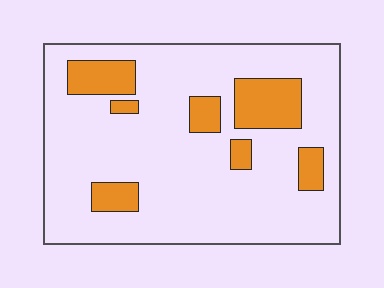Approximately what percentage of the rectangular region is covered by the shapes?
Approximately 20%.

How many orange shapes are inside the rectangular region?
7.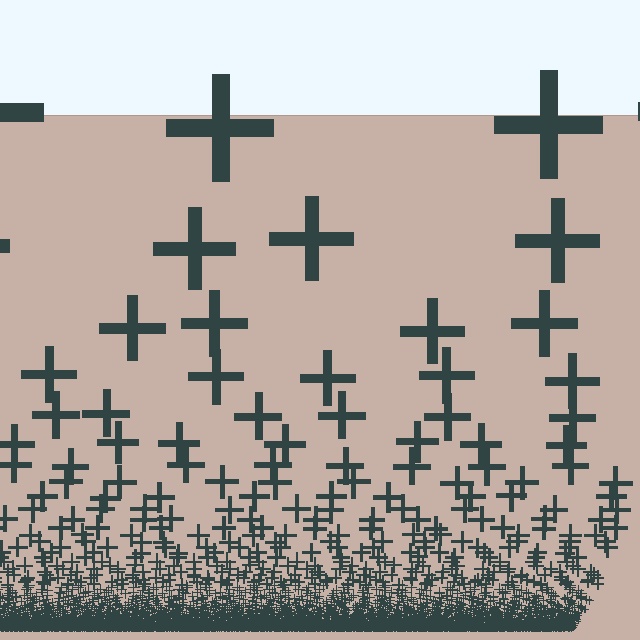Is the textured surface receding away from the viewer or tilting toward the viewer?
The surface appears to tilt toward the viewer. Texture elements get larger and sparser toward the top.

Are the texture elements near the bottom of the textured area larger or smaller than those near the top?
Smaller. The gradient is inverted — elements near the bottom are smaller and denser.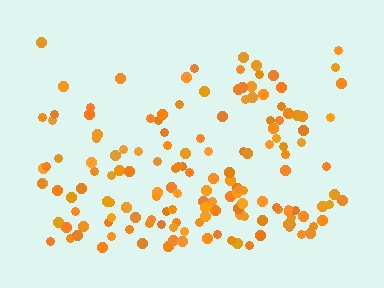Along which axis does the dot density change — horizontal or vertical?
Vertical.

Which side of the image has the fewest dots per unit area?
The top.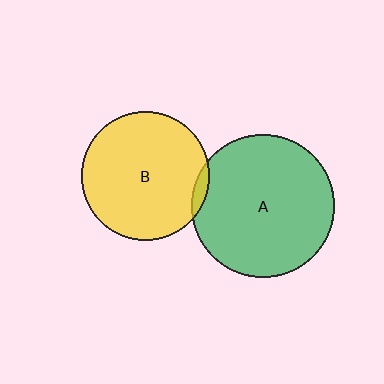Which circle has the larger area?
Circle A (green).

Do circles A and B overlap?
Yes.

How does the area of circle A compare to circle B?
Approximately 1.2 times.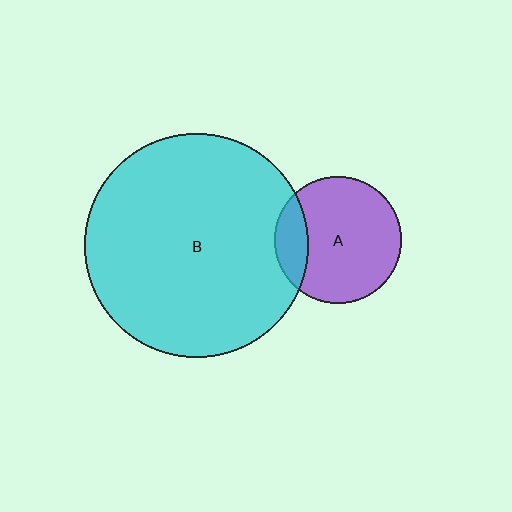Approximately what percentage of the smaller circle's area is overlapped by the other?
Approximately 20%.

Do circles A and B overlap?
Yes.